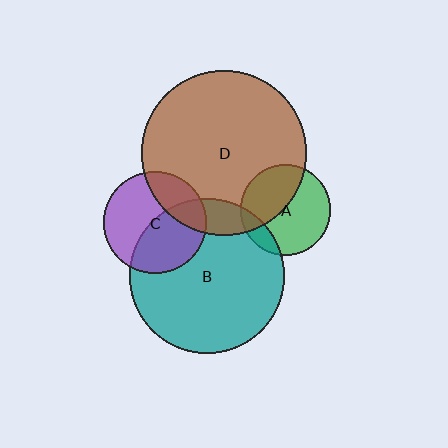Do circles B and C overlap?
Yes.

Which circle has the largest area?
Circle D (brown).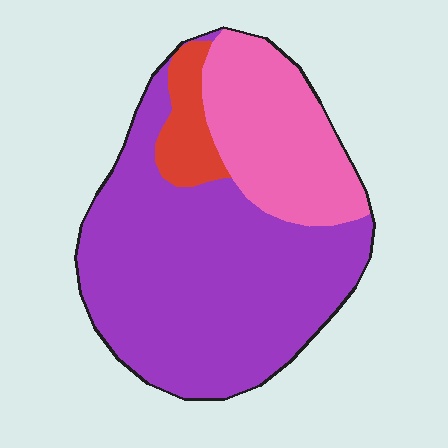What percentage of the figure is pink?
Pink takes up between a sixth and a third of the figure.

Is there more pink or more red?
Pink.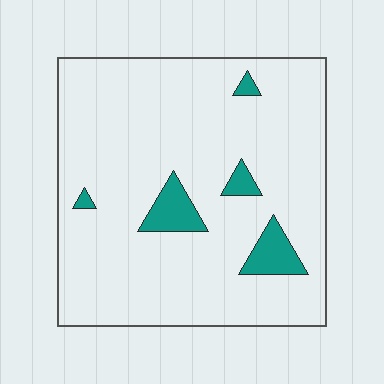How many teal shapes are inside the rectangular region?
5.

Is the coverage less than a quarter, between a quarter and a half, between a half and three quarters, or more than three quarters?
Less than a quarter.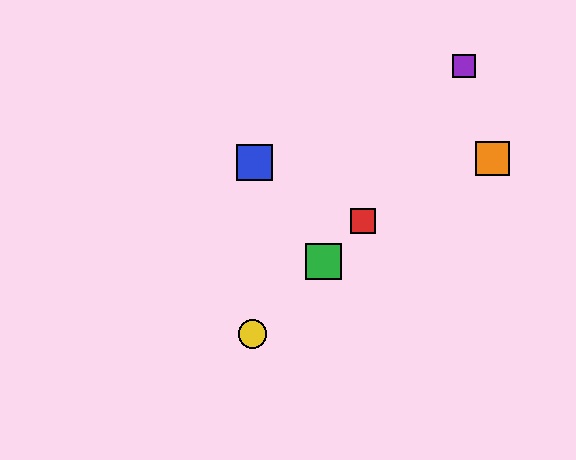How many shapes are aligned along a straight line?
3 shapes (the red square, the green square, the yellow circle) are aligned along a straight line.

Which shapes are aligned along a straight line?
The red square, the green square, the yellow circle are aligned along a straight line.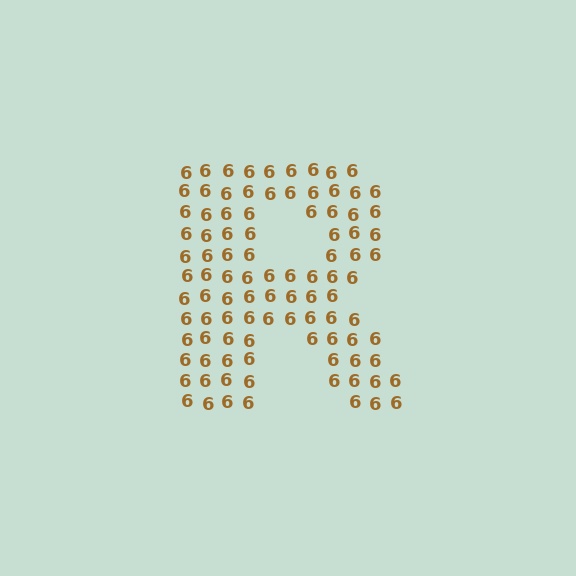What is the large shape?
The large shape is the letter R.